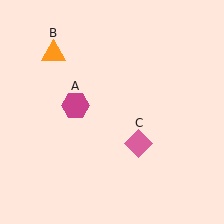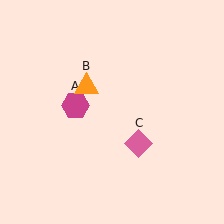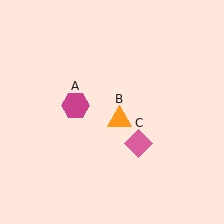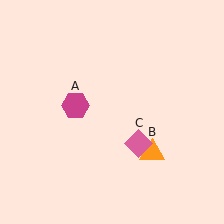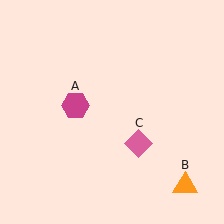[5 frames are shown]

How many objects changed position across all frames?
1 object changed position: orange triangle (object B).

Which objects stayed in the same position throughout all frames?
Magenta hexagon (object A) and pink diamond (object C) remained stationary.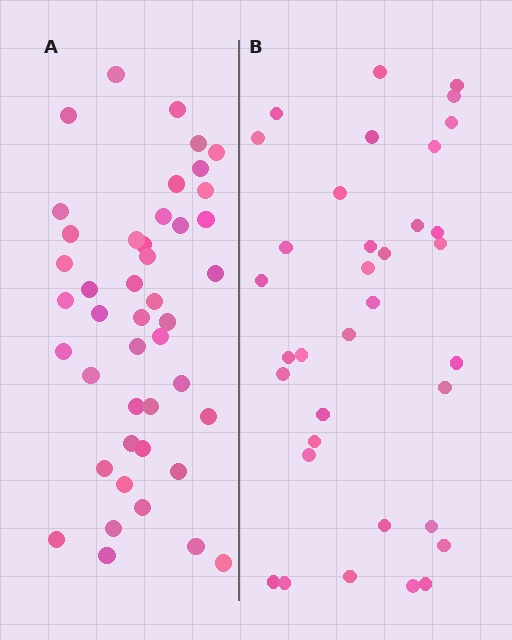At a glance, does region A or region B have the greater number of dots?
Region A (the left region) has more dots.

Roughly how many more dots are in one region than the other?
Region A has roughly 8 or so more dots than region B.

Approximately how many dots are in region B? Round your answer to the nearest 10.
About 40 dots. (The exact count is 35, which rounds to 40.)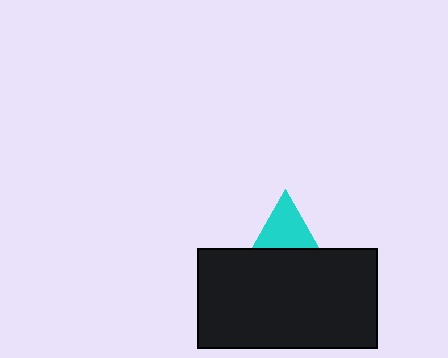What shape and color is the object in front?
The object in front is a black rectangle.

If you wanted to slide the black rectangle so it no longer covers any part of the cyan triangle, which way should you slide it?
Slide it down — that is the most direct way to separate the two shapes.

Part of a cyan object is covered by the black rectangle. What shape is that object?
It is a triangle.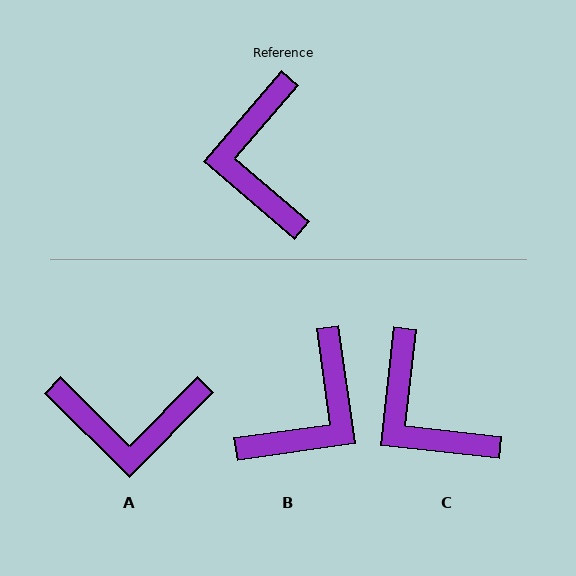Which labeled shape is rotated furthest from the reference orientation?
B, about 138 degrees away.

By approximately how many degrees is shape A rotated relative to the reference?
Approximately 86 degrees counter-clockwise.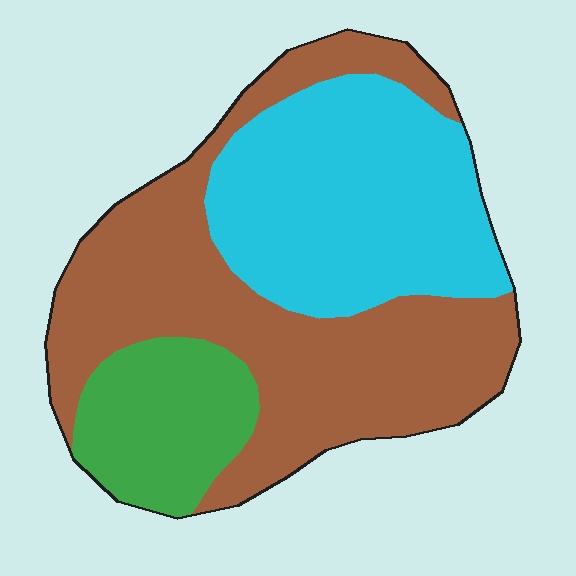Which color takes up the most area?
Brown, at roughly 50%.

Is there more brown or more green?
Brown.